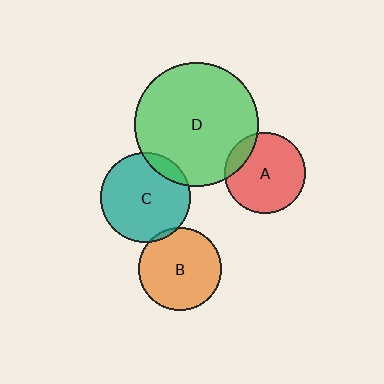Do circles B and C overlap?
Yes.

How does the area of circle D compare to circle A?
Approximately 2.3 times.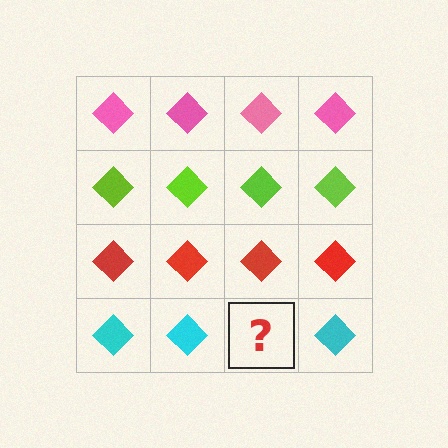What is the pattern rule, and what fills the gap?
The rule is that each row has a consistent color. The gap should be filled with a cyan diamond.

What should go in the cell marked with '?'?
The missing cell should contain a cyan diamond.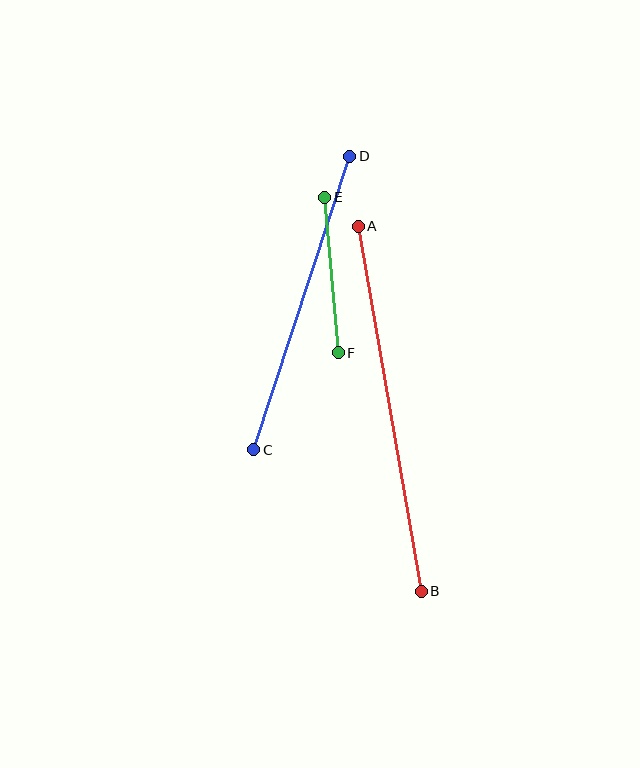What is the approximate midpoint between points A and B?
The midpoint is at approximately (390, 409) pixels.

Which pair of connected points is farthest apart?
Points A and B are farthest apart.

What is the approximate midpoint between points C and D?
The midpoint is at approximately (302, 303) pixels.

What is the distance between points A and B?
The distance is approximately 370 pixels.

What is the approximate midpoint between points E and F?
The midpoint is at approximately (331, 275) pixels.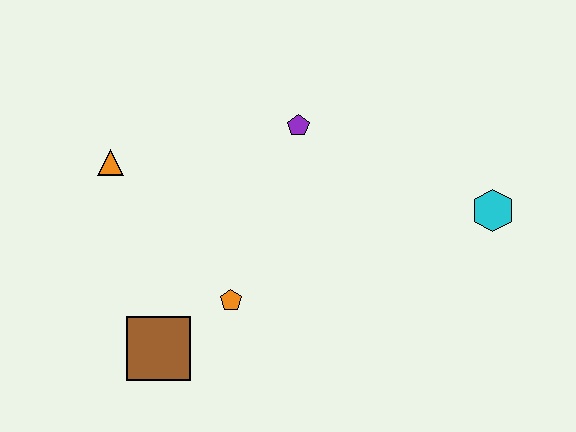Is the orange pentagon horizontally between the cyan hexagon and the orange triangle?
Yes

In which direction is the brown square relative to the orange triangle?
The brown square is below the orange triangle.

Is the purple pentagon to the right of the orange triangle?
Yes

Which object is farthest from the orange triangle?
The cyan hexagon is farthest from the orange triangle.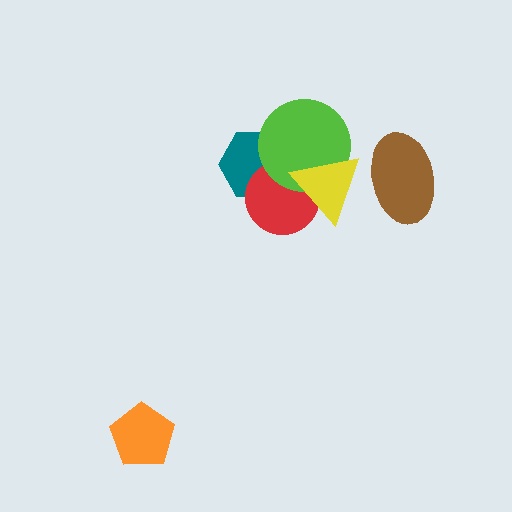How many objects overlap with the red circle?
3 objects overlap with the red circle.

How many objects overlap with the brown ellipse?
1 object overlaps with the brown ellipse.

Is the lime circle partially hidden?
Yes, it is partially covered by another shape.